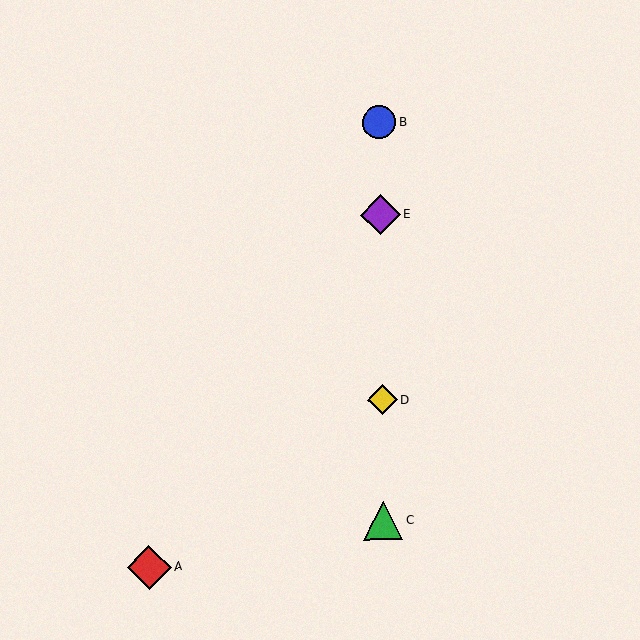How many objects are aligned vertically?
4 objects (B, C, D, E) are aligned vertically.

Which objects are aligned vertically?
Objects B, C, D, E are aligned vertically.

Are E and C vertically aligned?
Yes, both are at x≈380.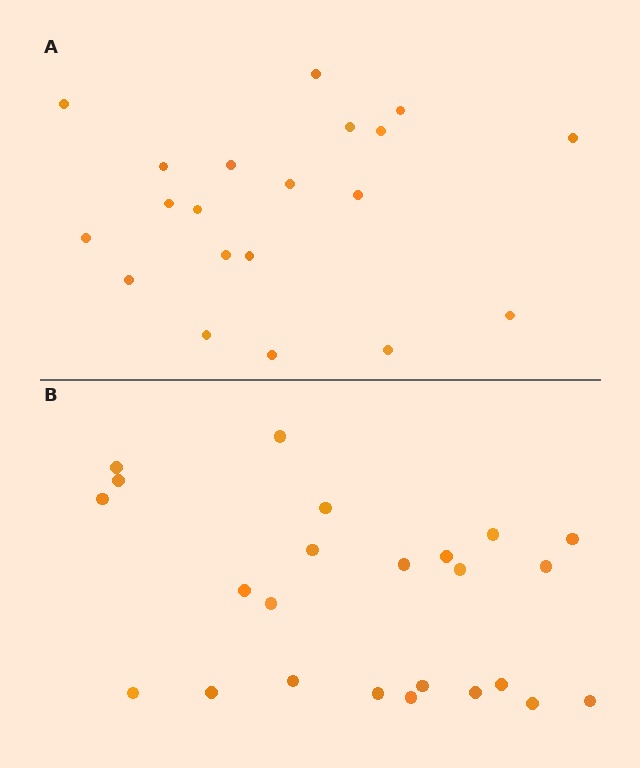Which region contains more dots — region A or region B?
Region B (the bottom region) has more dots.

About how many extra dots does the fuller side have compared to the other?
Region B has about 4 more dots than region A.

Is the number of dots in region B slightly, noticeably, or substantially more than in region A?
Region B has only slightly more — the two regions are fairly close. The ratio is roughly 1.2 to 1.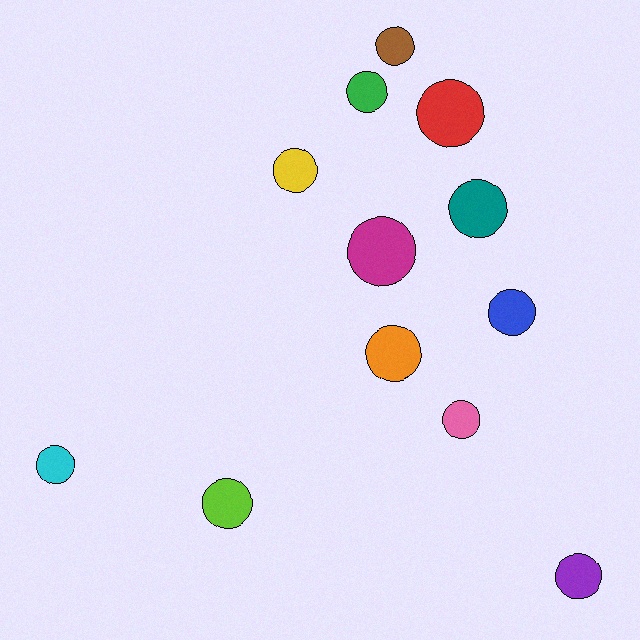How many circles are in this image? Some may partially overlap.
There are 12 circles.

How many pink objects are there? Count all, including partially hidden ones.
There is 1 pink object.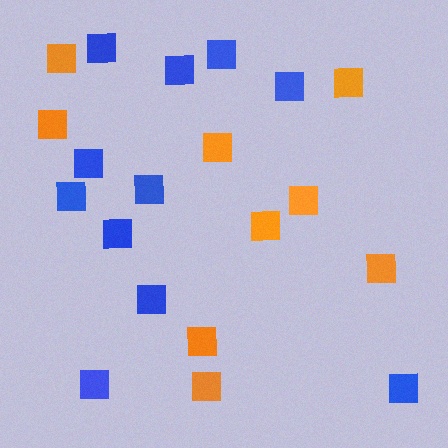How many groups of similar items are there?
There are 2 groups: one group of blue squares (11) and one group of orange squares (9).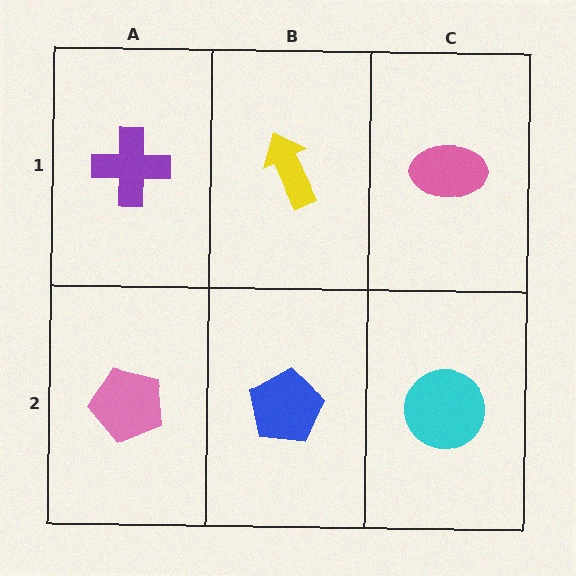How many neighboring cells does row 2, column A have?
2.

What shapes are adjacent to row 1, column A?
A pink pentagon (row 2, column A), a yellow arrow (row 1, column B).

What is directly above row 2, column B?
A yellow arrow.